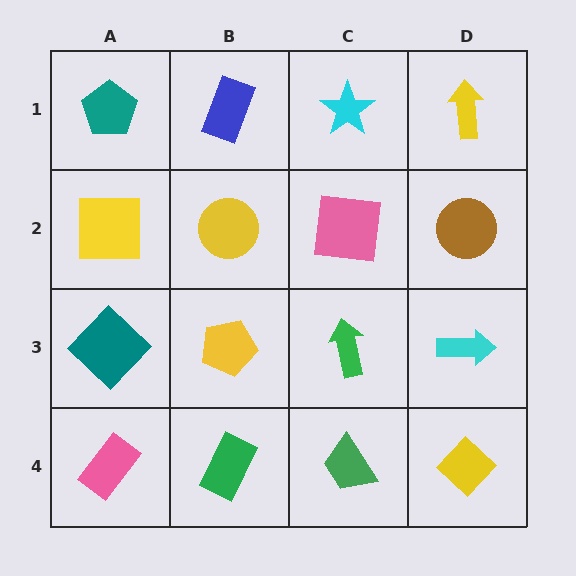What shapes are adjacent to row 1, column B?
A yellow circle (row 2, column B), a teal pentagon (row 1, column A), a cyan star (row 1, column C).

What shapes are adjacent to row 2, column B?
A blue rectangle (row 1, column B), a yellow pentagon (row 3, column B), a yellow square (row 2, column A), a pink square (row 2, column C).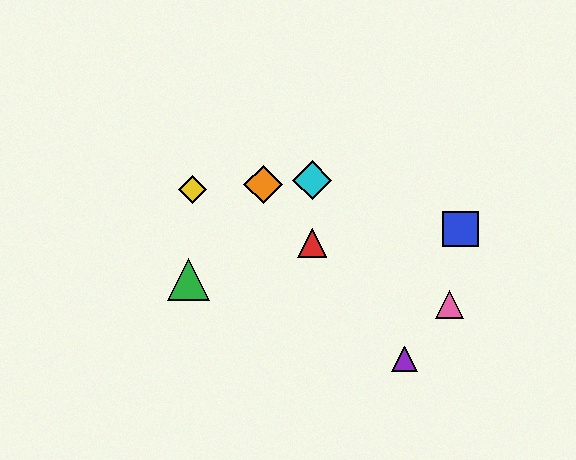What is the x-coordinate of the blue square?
The blue square is at x≈460.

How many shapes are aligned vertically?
2 shapes (the red triangle, the cyan diamond) are aligned vertically.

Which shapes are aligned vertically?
The red triangle, the cyan diamond are aligned vertically.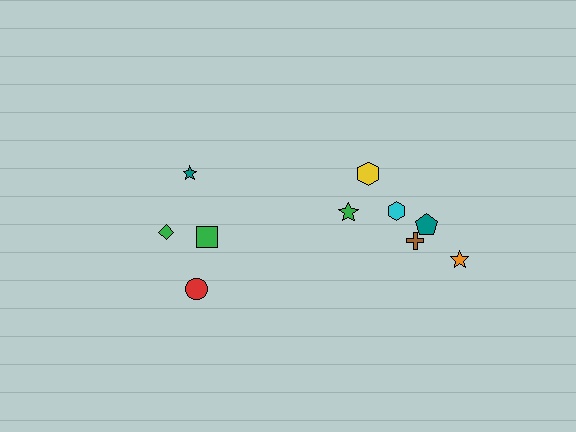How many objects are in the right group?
There are 6 objects.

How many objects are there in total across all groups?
There are 10 objects.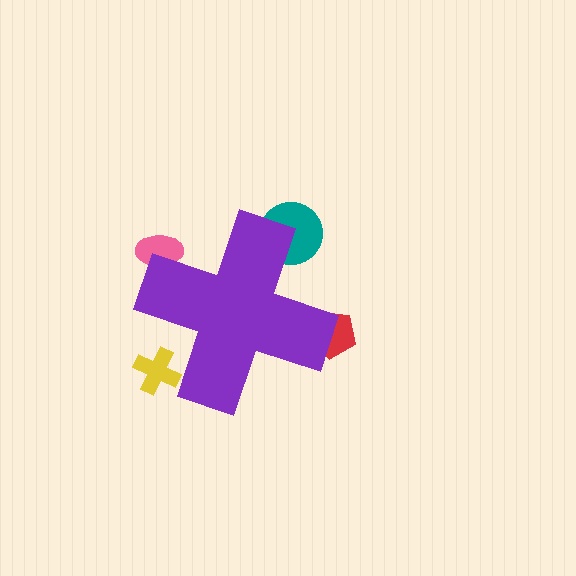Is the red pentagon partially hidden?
Yes, the red pentagon is partially hidden behind the purple cross.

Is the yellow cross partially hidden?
Yes, the yellow cross is partially hidden behind the purple cross.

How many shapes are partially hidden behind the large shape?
4 shapes are partially hidden.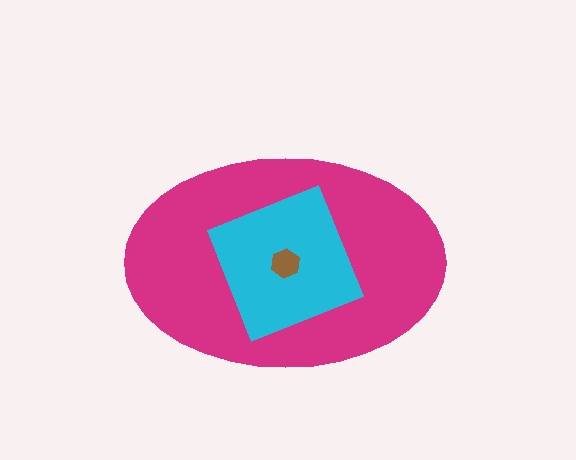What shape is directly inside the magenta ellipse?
The cyan square.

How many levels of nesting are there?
3.